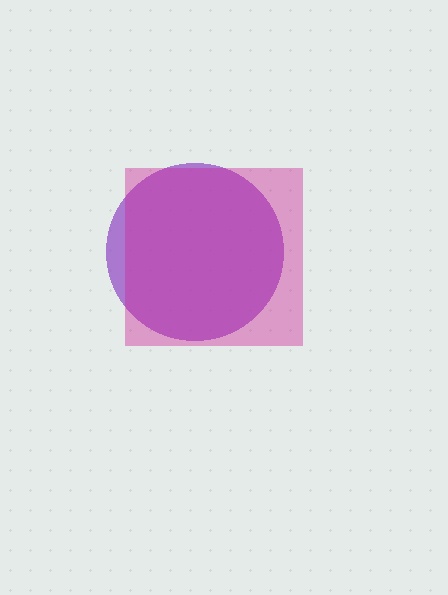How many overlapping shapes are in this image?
There are 2 overlapping shapes in the image.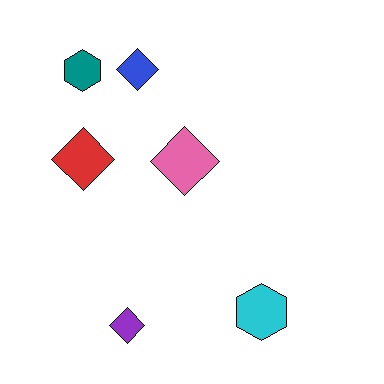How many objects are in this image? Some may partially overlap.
There are 6 objects.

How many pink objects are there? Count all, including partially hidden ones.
There is 1 pink object.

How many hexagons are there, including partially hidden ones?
There are 2 hexagons.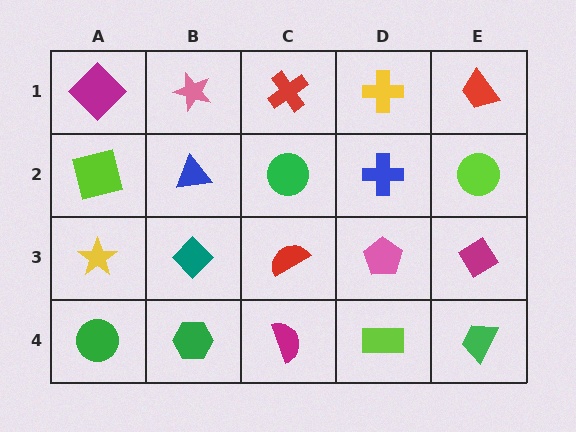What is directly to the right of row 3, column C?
A pink pentagon.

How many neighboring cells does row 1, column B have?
3.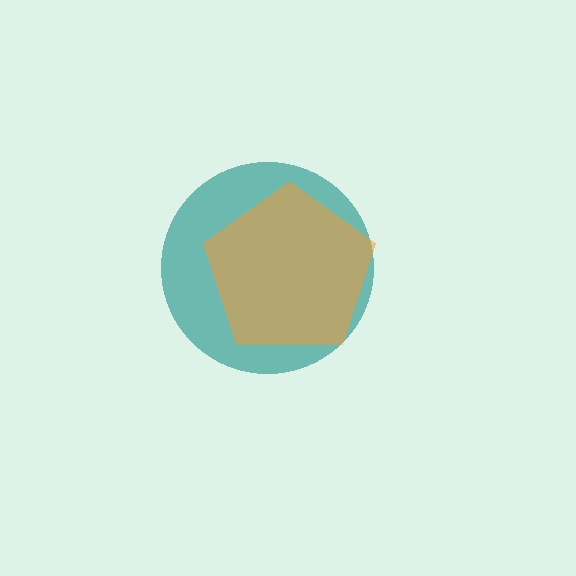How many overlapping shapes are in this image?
There are 2 overlapping shapes in the image.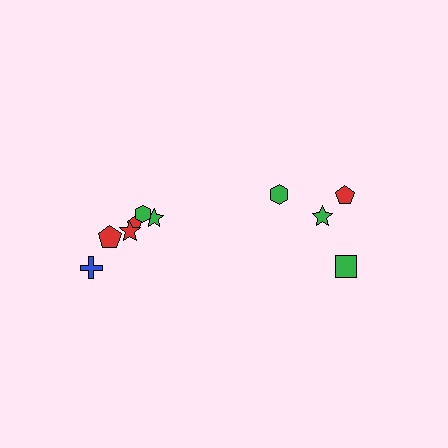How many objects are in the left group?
There are 6 objects.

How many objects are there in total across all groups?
There are 10 objects.